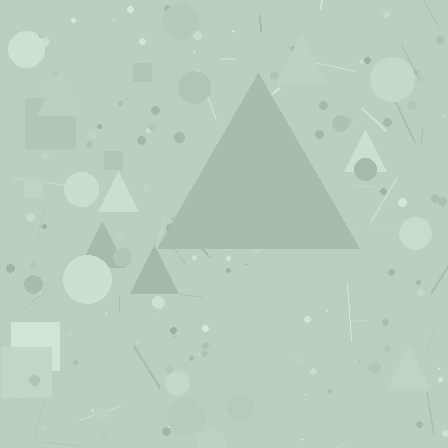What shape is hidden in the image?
A triangle is hidden in the image.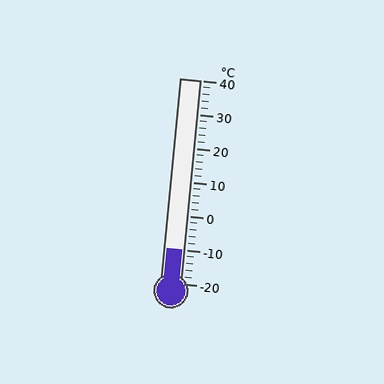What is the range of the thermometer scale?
The thermometer scale ranges from -20°C to 40°C.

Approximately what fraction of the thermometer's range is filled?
The thermometer is filled to approximately 15% of its range.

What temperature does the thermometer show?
The thermometer shows approximately -10°C.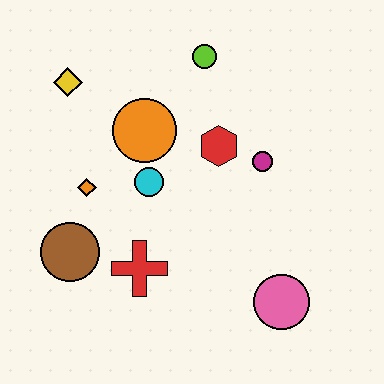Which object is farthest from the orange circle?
The pink circle is farthest from the orange circle.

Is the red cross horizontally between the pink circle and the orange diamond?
Yes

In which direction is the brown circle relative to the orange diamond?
The brown circle is below the orange diamond.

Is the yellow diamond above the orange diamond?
Yes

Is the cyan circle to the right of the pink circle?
No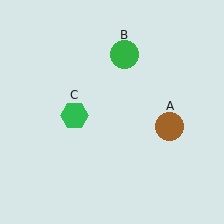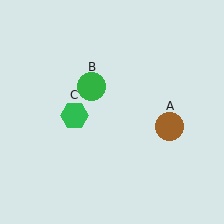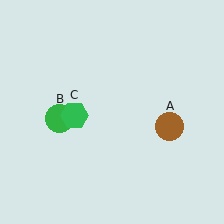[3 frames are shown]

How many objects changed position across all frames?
1 object changed position: green circle (object B).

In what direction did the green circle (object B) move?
The green circle (object B) moved down and to the left.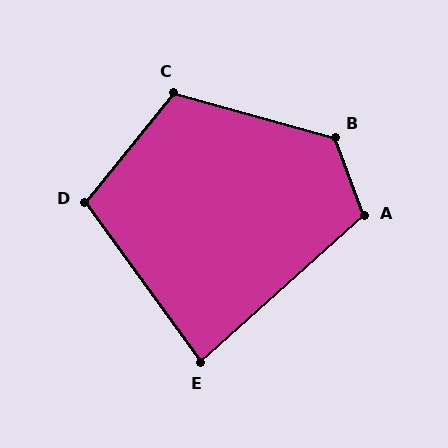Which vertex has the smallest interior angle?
E, at approximately 84 degrees.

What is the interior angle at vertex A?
Approximately 111 degrees (obtuse).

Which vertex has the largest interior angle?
B, at approximately 126 degrees.